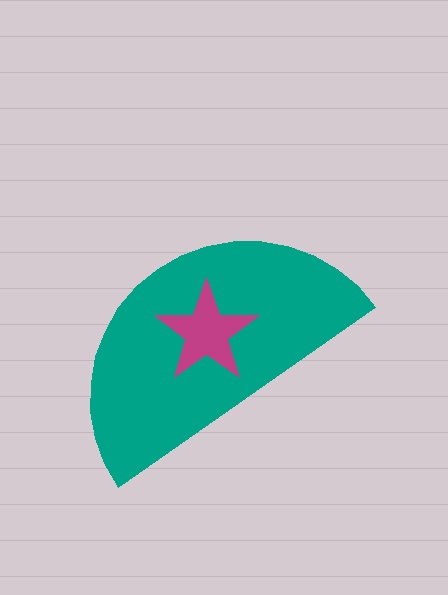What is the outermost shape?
The teal semicircle.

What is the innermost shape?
The magenta star.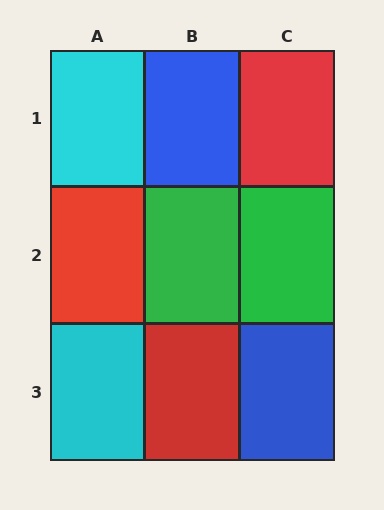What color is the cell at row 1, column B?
Blue.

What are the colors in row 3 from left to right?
Cyan, red, blue.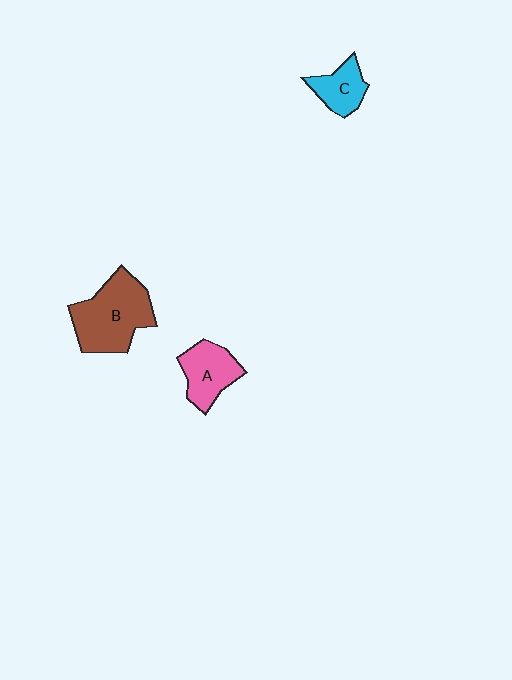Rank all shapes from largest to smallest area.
From largest to smallest: B (brown), A (pink), C (cyan).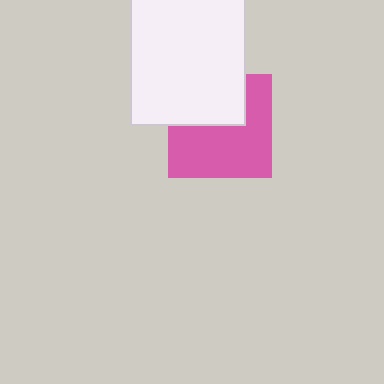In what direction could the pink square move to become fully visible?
The pink square could move down. That would shift it out from behind the white rectangle entirely.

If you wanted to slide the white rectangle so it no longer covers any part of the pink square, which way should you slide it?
Slide it up — that is the most direct way to separate the two shapes.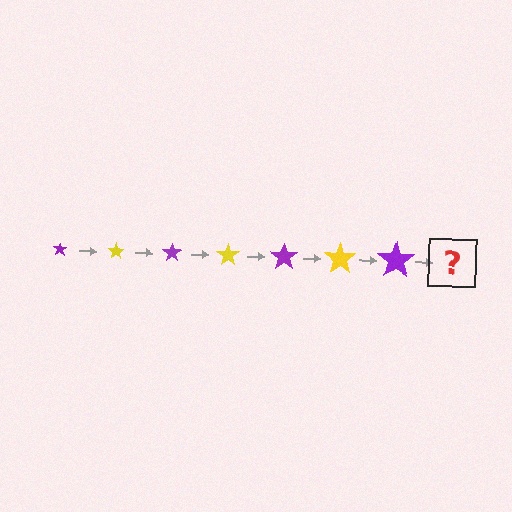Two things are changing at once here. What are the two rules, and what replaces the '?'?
The two rules are that the star grows larger each step and the color cycles through purple and yellow. The '?' should be a yellow star, larger than the previous one.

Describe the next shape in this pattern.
It should be a yellow star, larger than the previous one.